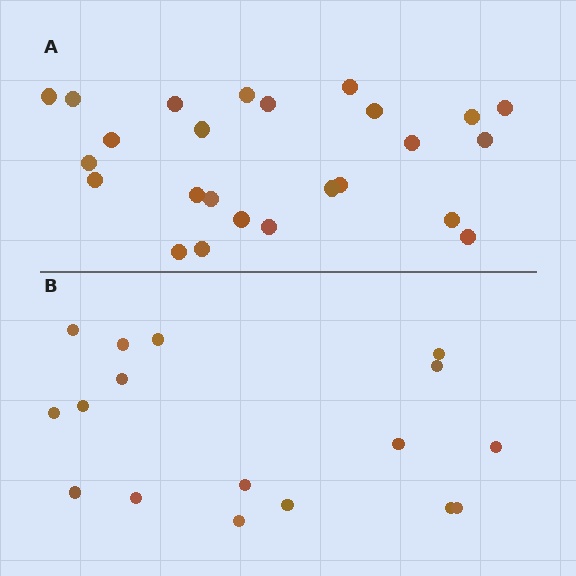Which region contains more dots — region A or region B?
Region A (the top region) has more dots.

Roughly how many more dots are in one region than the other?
Region A has roughly 8 or so more dots than region B.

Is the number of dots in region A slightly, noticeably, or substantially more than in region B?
Region A has substantially more. The ratio is roughly 1.5 to 1.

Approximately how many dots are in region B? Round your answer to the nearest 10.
About 20 dots. (The exact count is 17, which rounds to 20.)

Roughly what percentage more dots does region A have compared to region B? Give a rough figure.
About 45% more.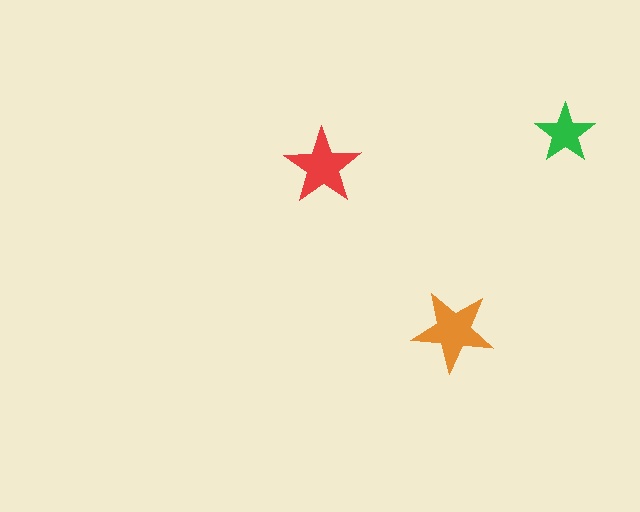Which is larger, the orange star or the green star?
The orange one.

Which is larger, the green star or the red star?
The red one.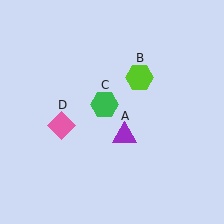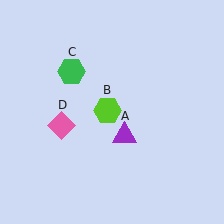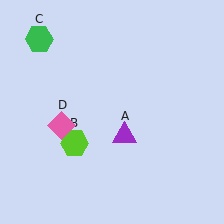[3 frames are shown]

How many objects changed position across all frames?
2 objects changed position: lime hexagon (object B), green hexagon (object C).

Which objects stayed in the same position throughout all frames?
Purple triangle (object A) and pink diamond (object D) remained stationary.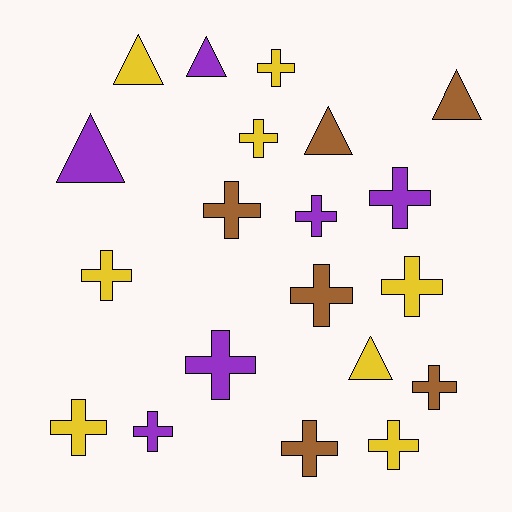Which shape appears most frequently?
Cross, with 14 objects.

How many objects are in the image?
There are 20 objects.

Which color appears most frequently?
Yellow, with 8 objects.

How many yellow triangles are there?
There are 2 yellow triangles.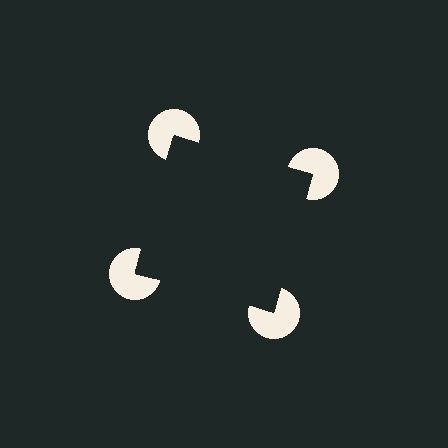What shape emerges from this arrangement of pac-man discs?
An illusory square — its edges are inferred from the aligned wedge cuts in the pac-man discs, not physically drawn.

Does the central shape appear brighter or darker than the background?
It typically appears slightly darker than the background, even though no actual brightness change is drawn.